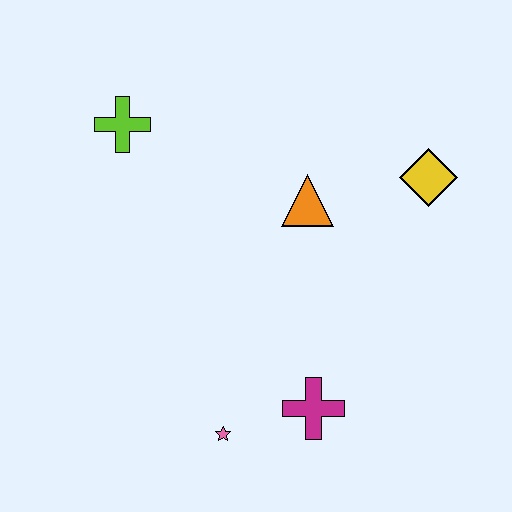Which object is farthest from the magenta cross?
The lime cross is farthest from the magenta cross.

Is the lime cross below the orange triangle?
No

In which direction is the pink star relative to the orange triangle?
The pink star is below the orange triangle.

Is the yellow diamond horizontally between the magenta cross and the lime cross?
No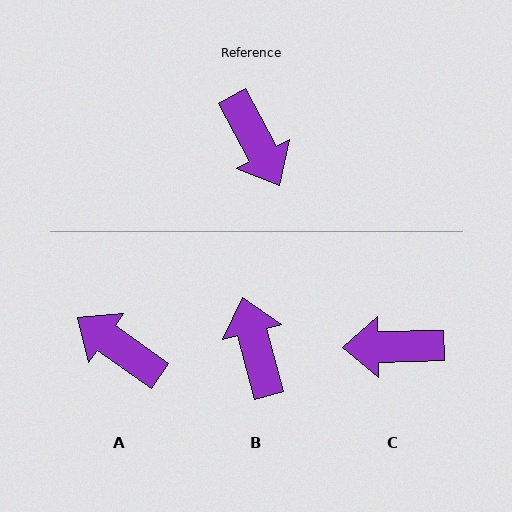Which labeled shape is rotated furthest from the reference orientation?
B, about 167 degrees away.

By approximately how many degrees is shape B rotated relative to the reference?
Approximately 167 degrees counter-clockwise.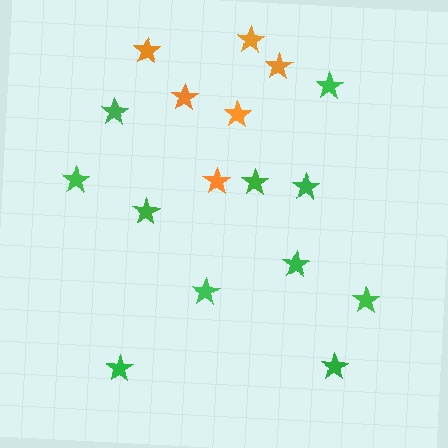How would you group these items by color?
There are 2 groups: one group of green stars (11) and one group of orange stars (6).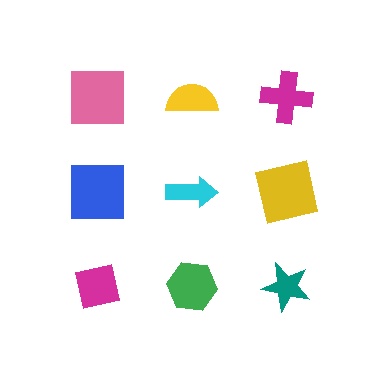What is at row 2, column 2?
A cyan arrow.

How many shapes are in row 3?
3 shapes.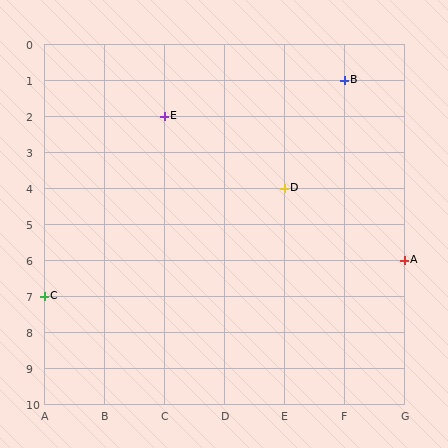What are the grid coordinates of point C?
Point C is at grid coordinates (A, 7).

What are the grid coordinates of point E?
Point E is at grid coordinates (C, 2).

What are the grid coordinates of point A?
Point A is at grid coordinates (G, 6).